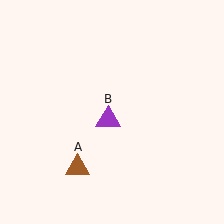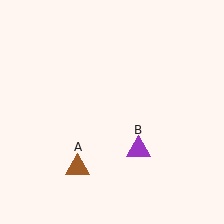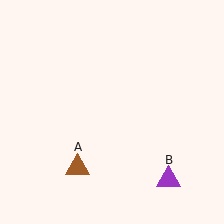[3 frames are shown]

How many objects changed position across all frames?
1 object changed position: purple triangle (object B).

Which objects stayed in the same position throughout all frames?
Brown triangle (object A) remained stationary.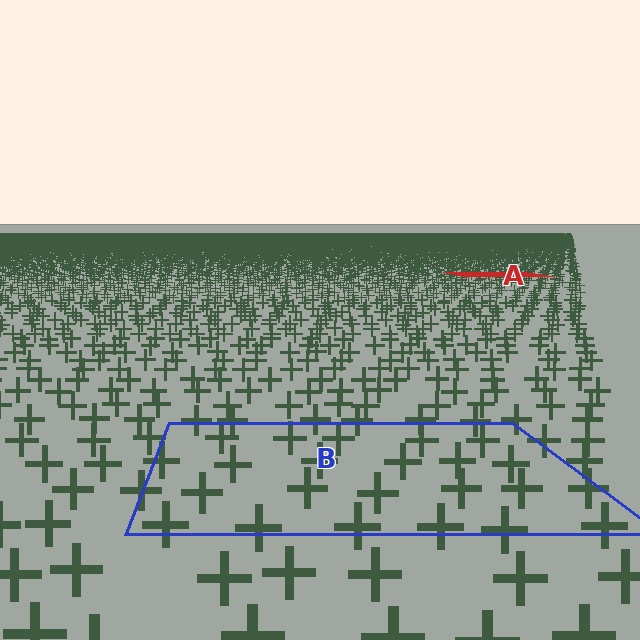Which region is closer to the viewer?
Region B is closer. The texture elements there are larger and more spread out.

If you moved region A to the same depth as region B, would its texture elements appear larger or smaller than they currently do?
They would appear larger. At a closer depth, the same texture elements are projected at a bigger on-screen size.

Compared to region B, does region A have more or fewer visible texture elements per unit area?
Region A has more texture elements per unit area — they are packed more densely because it is farther away.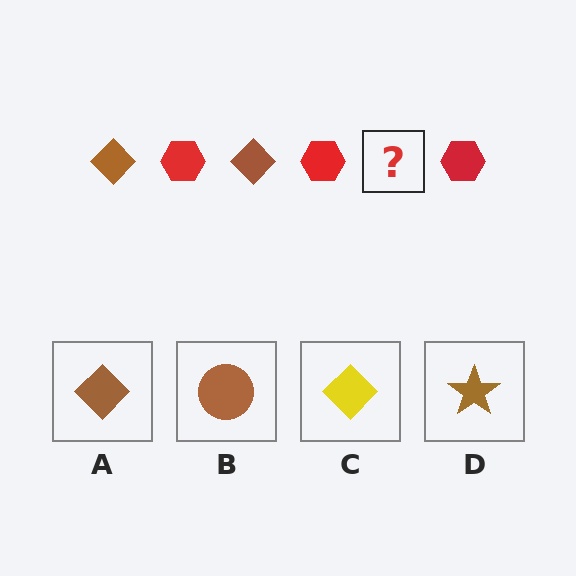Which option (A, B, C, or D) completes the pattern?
A.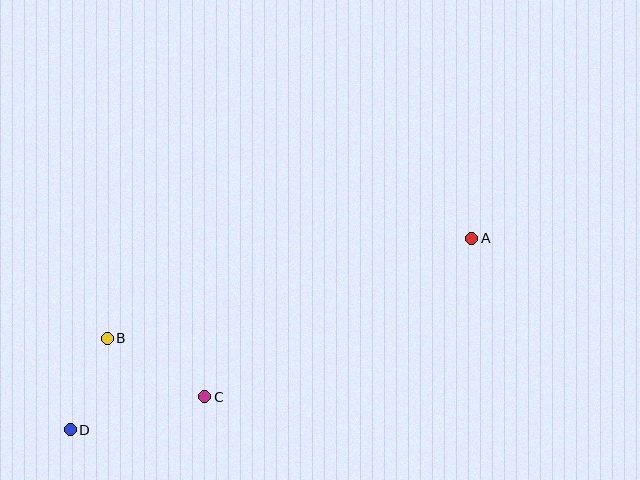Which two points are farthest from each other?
Points A and D are farthest from each other.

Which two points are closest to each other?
Points B and D are closest to each other.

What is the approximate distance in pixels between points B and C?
The distance between B and C is approximately 114 pixels.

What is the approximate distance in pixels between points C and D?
The distance between C and D is approximately 139 pixels.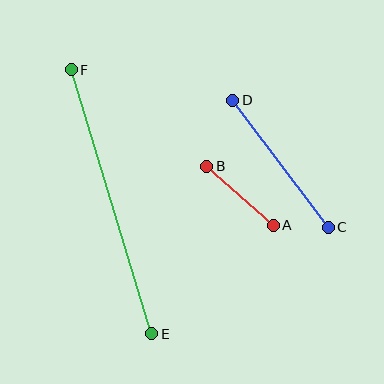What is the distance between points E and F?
The distance is approximately 276 pixels.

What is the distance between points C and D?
The distance is approximately 159 pixels.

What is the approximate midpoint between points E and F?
The midpoint is at approximately (111, 202) pixels.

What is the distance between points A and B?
The distance is approximately 89 pixels.